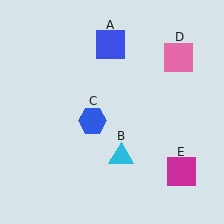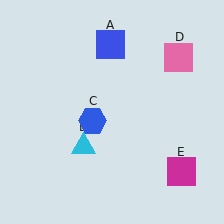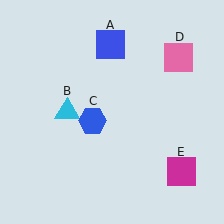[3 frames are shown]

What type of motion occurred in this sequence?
The cyan triangle (object B) rotated clockwise around the center of the scene.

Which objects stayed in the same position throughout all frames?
Blue square (object A) and blue hexagon (object C) and pink square (object D) and magenta square (object E) remained stationary.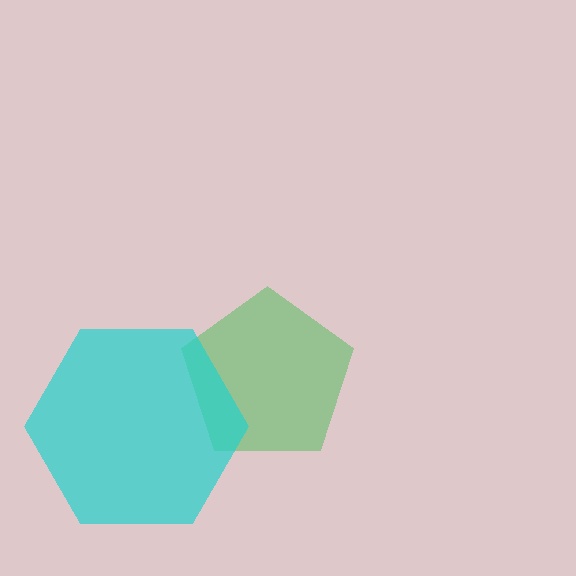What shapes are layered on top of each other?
The layered shapes are: a green pentagon, a cyan hexagon.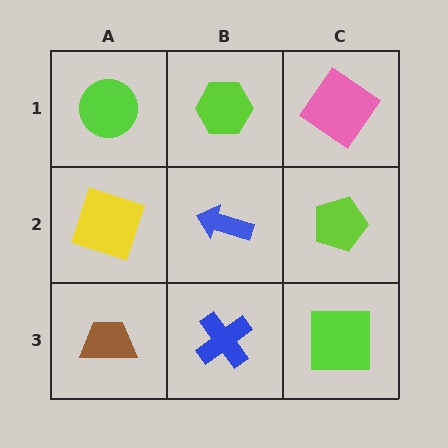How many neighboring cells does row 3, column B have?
3.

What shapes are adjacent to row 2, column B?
A lime hexagon (row 1, column B), a blue cross (row 3, column B), a yellow square (row 2, column A), a lime pentagon (row 2, column C).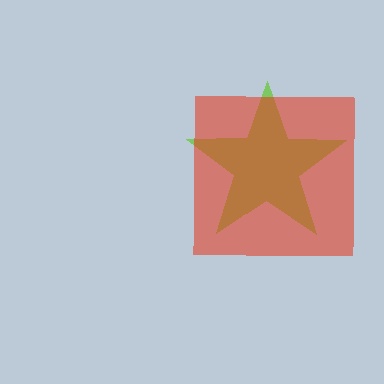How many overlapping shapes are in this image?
There are 2 overlapping shapes in the image.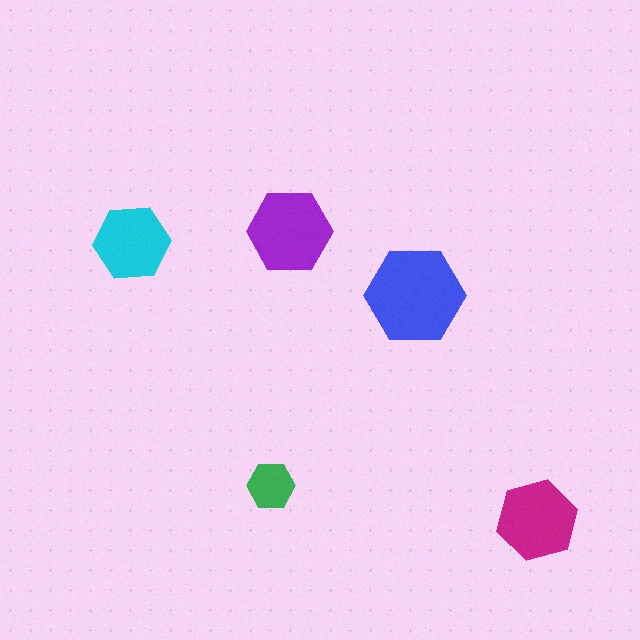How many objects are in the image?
There are 5 objects in the image.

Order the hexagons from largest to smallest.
the blue one, the purple one, the magenta one, the cyan one, the green one.